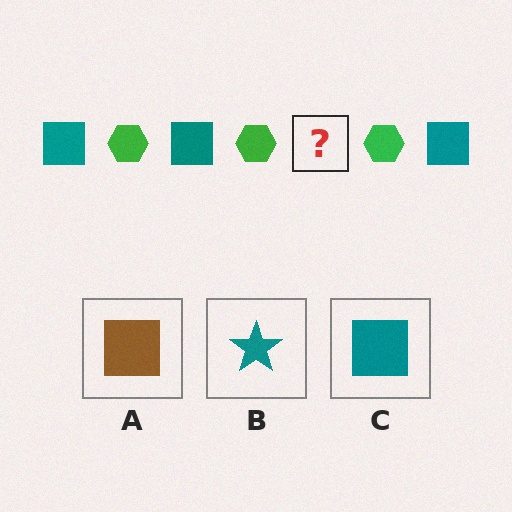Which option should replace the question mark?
Option C.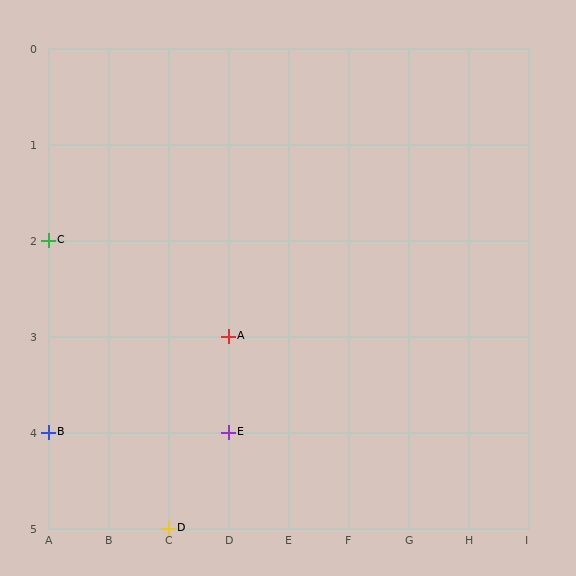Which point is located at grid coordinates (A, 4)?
Point B is at (A, 4).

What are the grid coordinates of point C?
Point C is at grid coordinates (A, 2).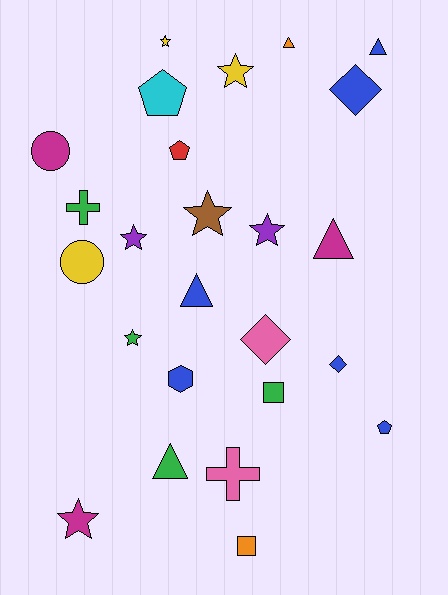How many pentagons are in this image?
There are 3 pentagons.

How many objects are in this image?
There are 25 objects.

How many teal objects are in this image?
There are no teal objects.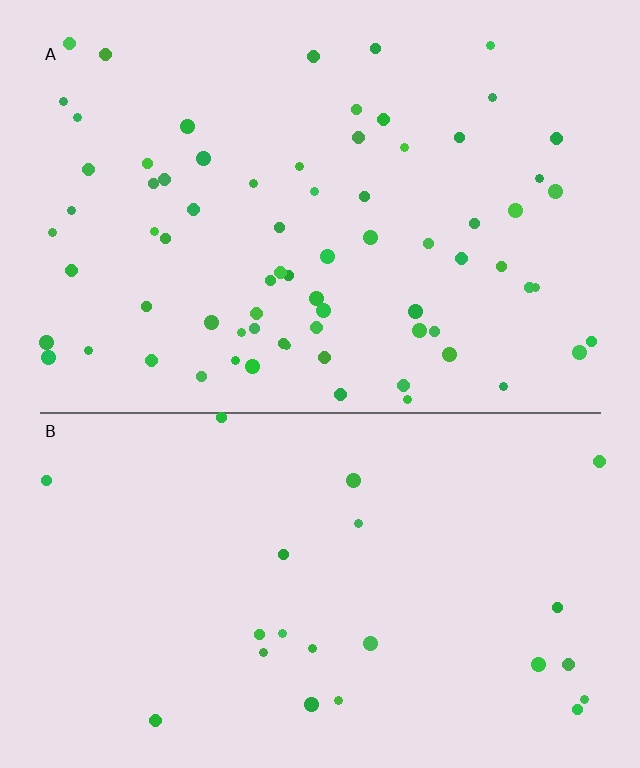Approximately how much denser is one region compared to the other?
Approximately 3.3× — region A over region B.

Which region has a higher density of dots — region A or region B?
A (the top).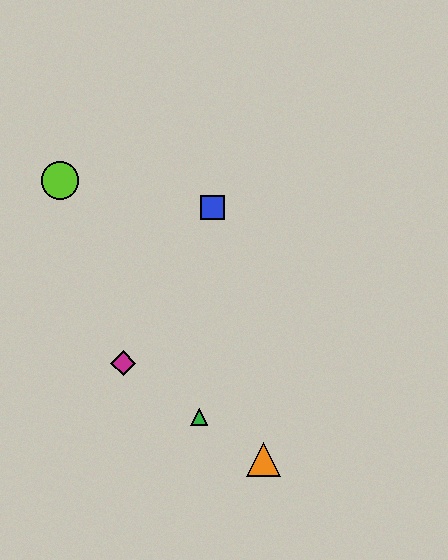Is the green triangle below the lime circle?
Yes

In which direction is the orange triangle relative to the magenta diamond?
The orange triangle is to the right of the magenta diamond.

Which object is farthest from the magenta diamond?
The lime circle is farthest from the magenta diamond.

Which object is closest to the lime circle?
The blue square is closest to the lime circle.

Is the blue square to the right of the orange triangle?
No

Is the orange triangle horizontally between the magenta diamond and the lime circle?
No